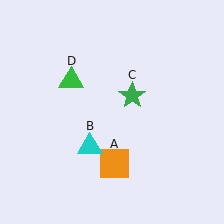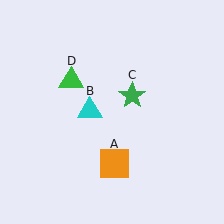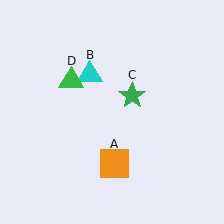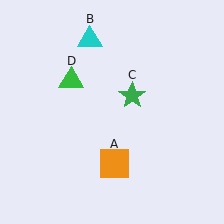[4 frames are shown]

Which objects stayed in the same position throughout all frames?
Orange square (object A) and green star (object C) and green triangle (object D) remained stationary.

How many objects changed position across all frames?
1 object changed position: cyan triangle (object B).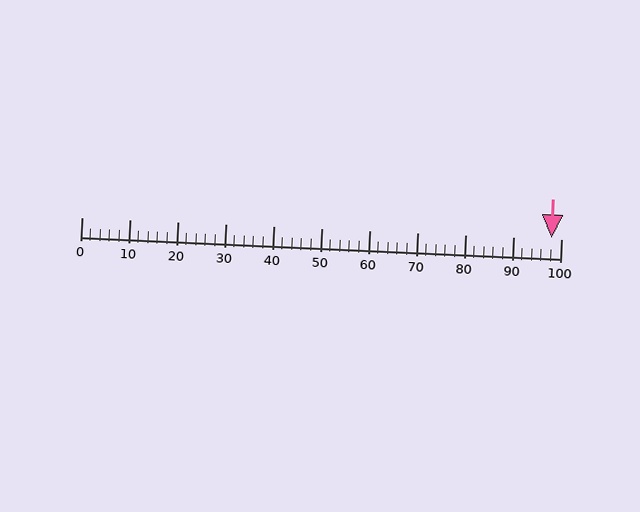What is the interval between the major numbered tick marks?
The major tick marks are spaced 10 units apart.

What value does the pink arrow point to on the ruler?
The pink arrow points to approximately 98.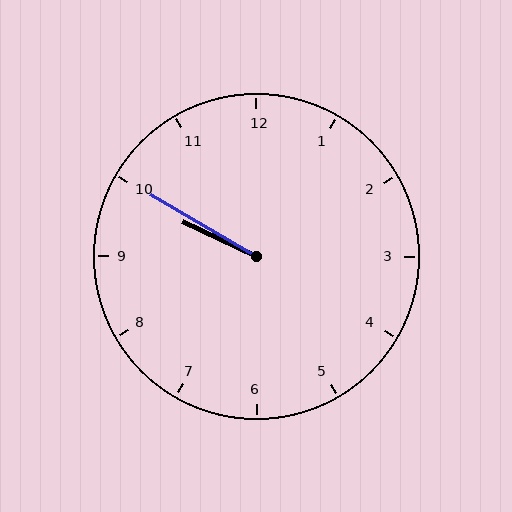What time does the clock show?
9:50.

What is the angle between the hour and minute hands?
Approximately 5 degrees.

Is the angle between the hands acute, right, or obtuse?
It is acute.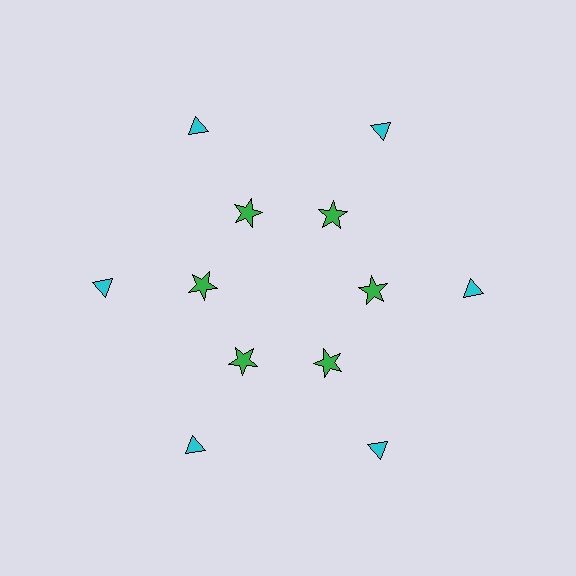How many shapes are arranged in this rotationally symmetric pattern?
There are 12 shapes, arranged in 6 groups of 2.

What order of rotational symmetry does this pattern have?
This pattern has 6-fold rotational symmetry.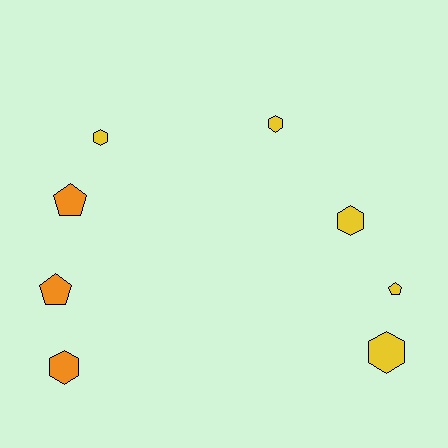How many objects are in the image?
There are 8 objects.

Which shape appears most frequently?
Hexagon, with 5 objects.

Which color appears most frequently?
Yellow, with 5 objects.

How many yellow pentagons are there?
There is 1 yellow pentagon.